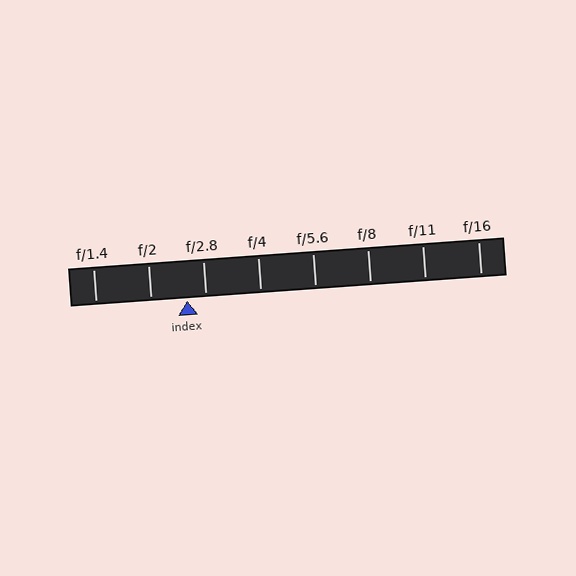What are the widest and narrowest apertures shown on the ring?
The widest aperture shown is f/1.4 and the narrowest is f/16.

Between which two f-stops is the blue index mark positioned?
The index mark is between f/2 and f/2.8.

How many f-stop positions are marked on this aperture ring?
There are 8 f-stop positions marked.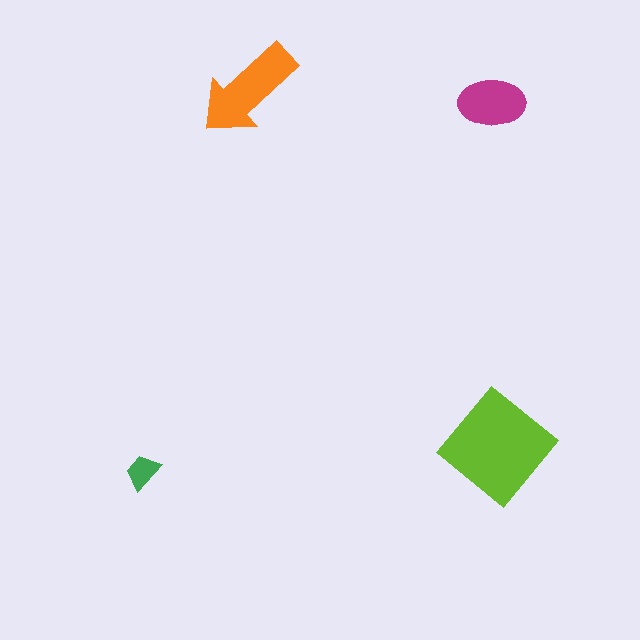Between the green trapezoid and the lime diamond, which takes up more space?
The lime diamond.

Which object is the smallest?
The green trapezoid.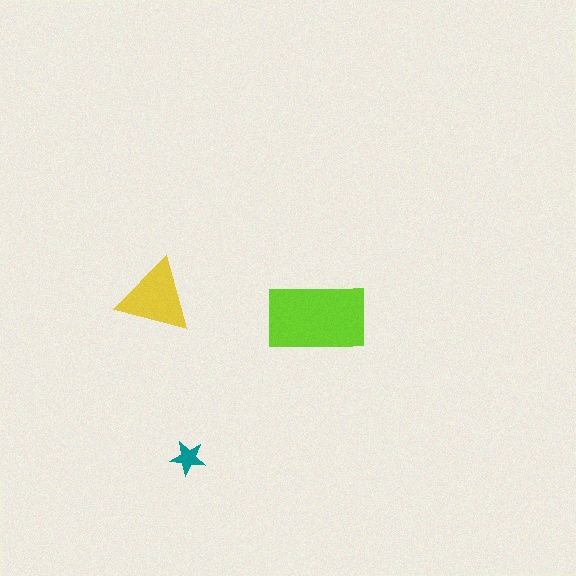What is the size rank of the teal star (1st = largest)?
3rd.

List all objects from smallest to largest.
The teal star, the yellow triangle, the lime rectangle.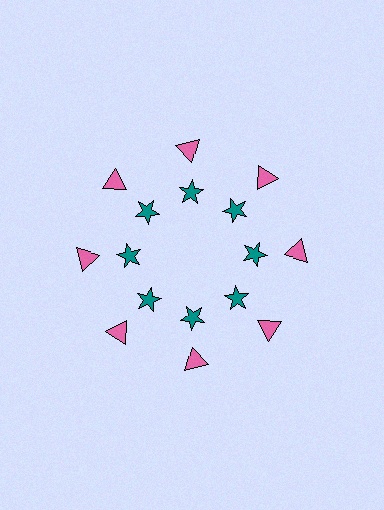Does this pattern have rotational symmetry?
Yes, this pattern has 8-fold rotational symmetry. It looks the same after rotating 45 degrees around the center.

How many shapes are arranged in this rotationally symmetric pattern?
There are 16 shapes, arranged in 8 groups of 2.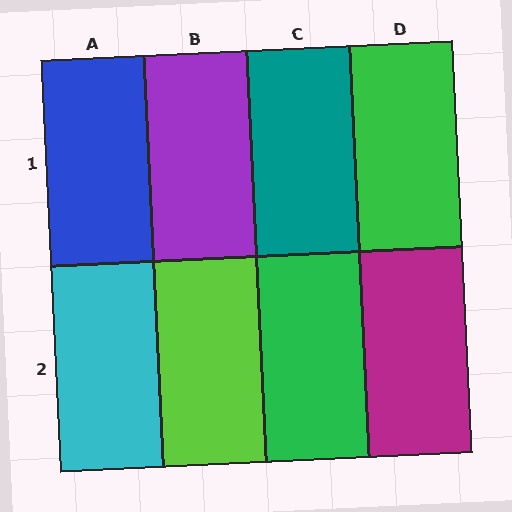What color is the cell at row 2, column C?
Green.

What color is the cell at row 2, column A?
Cyan.